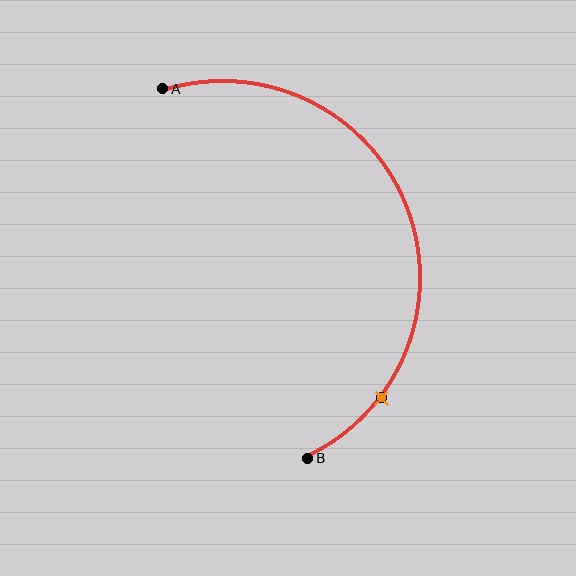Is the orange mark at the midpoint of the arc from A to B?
No. The orange mark lies on the arc but is closer to endpoint B. The arc midpoint would be at the point on the curve equidistant along the arc from both A and B.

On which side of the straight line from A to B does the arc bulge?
The arc bulges to the right of the straight line connecting A and B.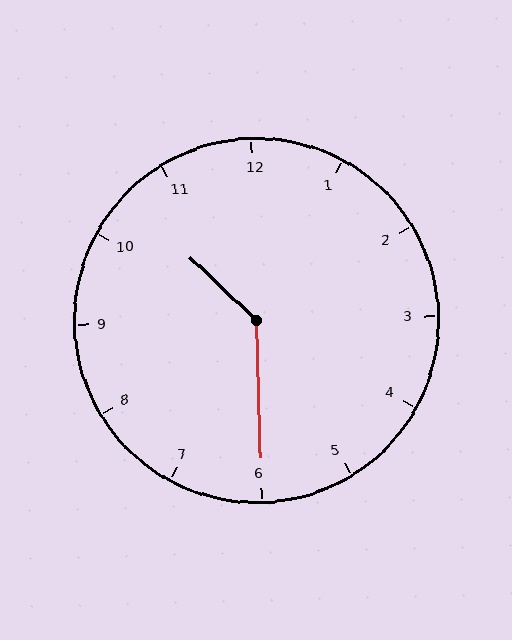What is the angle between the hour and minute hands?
Approximately 135 degrees.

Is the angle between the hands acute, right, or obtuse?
It is obtuse.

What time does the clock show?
10:30.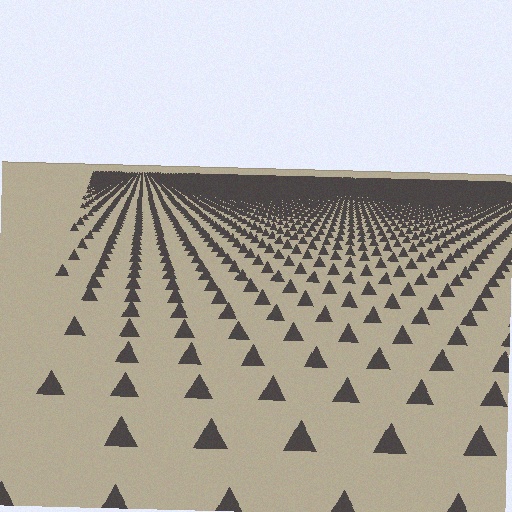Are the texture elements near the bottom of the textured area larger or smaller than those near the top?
Larger. Near the bottom, elements are closer to the viewer and appear at a bigger on-screen size.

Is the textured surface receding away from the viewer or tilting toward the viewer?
The surface is receding away from the viewer. Texture elements get smaller and denser toward the top.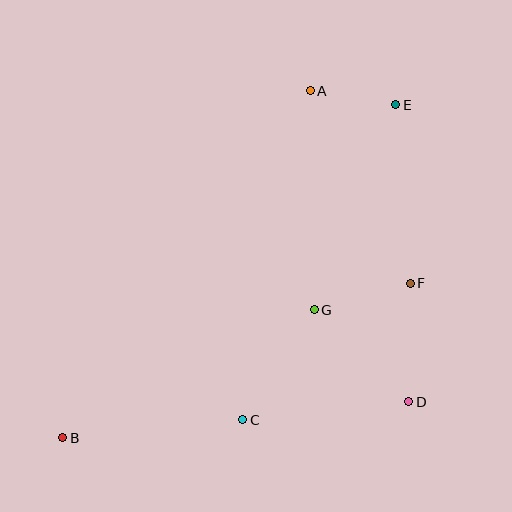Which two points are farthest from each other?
Points B and E are farthest from each other.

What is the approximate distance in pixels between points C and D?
The distance between C and D is approximately 167 pixels.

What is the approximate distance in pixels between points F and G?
The distance between F and G is approximately 99 pixels.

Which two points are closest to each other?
Points A and E are closest to each other.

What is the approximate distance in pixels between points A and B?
The distance between A and B is approximately 426 pixels.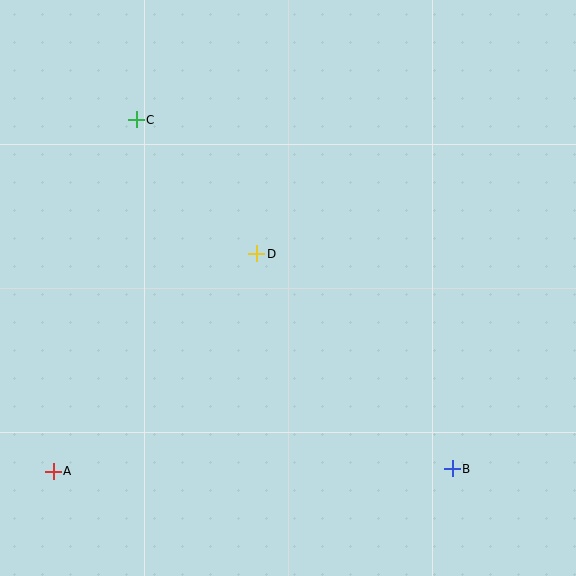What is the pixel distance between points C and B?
The distance between C and B is 471 pixels.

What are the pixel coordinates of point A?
Point A is at (53, 471).